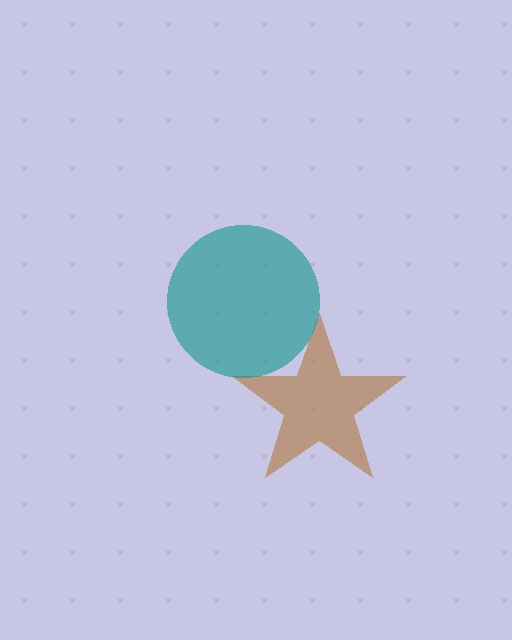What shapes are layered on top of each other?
The layered shapes are: a brown star, a teal circle.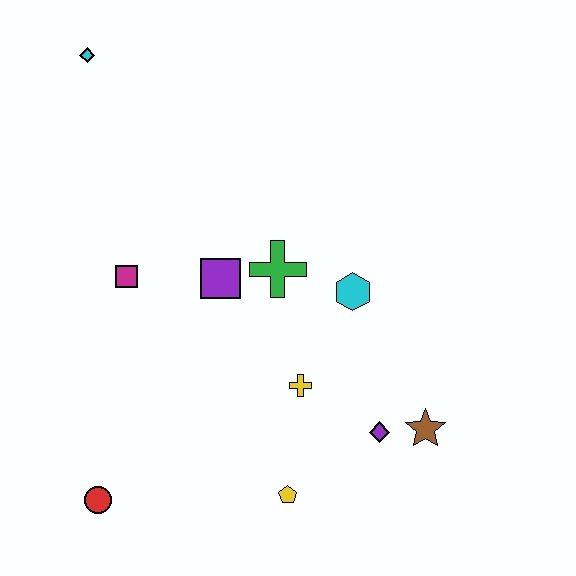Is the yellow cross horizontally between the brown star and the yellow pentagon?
Yes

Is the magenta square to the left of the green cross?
Yes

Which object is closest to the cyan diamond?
The magenta square is closest to the cyan diamond.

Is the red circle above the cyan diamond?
No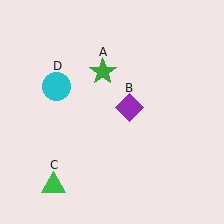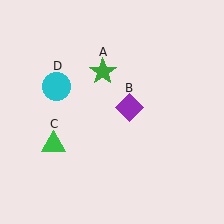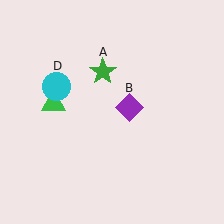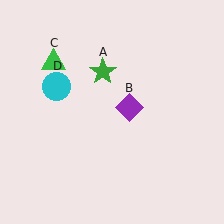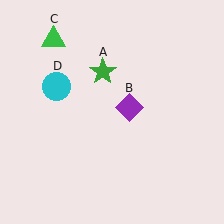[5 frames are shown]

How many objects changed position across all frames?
1 object changed position: green triangle (object C).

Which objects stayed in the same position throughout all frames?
Green star (object A) and purple diamond (object B) and cyan circle (object D) remained stationary.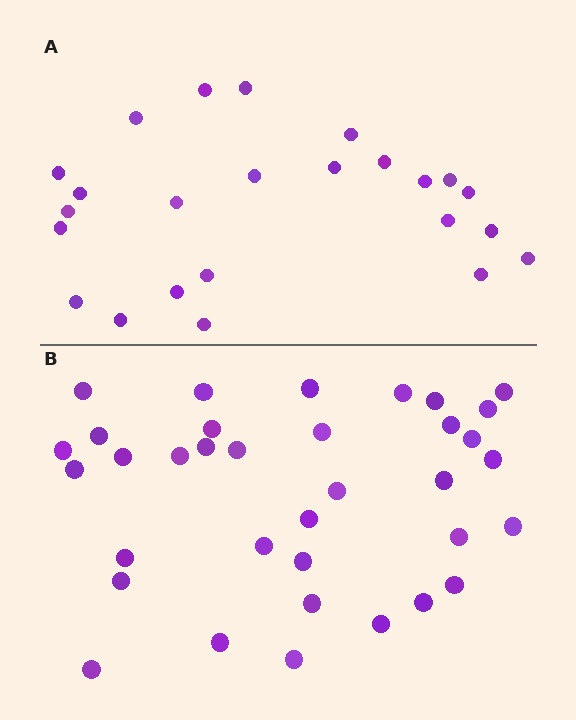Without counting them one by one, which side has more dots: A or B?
Region B (the bottom region) has more dots.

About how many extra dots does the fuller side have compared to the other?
Region B has roughly 12 or so more dots than region A.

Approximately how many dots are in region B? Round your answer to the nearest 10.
About 40 dots. (The exact count is 35, which rounds to 40.)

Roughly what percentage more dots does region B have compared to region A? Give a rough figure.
About 45% more.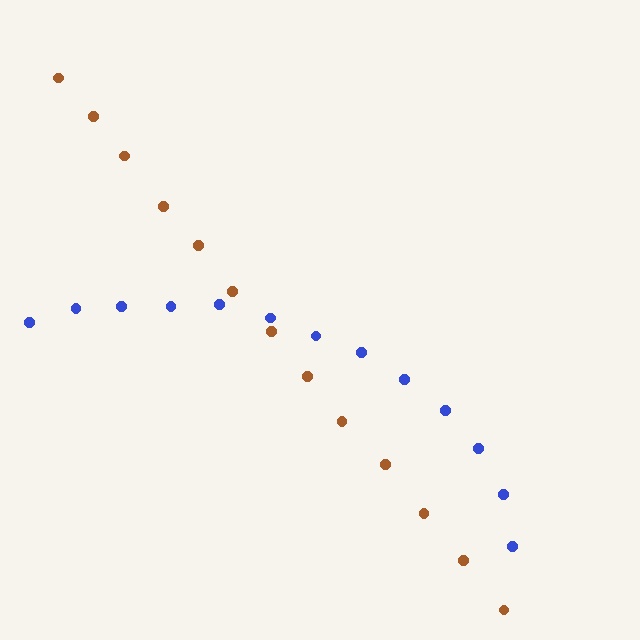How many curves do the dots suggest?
There are 2 distinct paths.